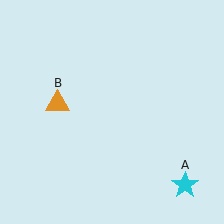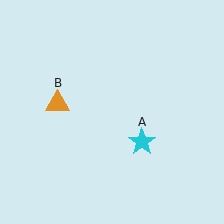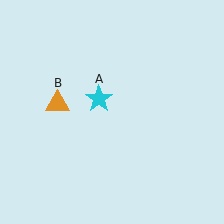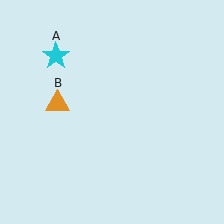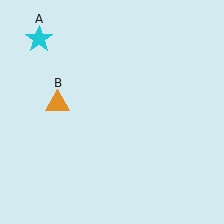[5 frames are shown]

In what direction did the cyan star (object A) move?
The cyan star (object A) moved up and to the left.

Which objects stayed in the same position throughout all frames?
Orange triangle (object B) remained stationary.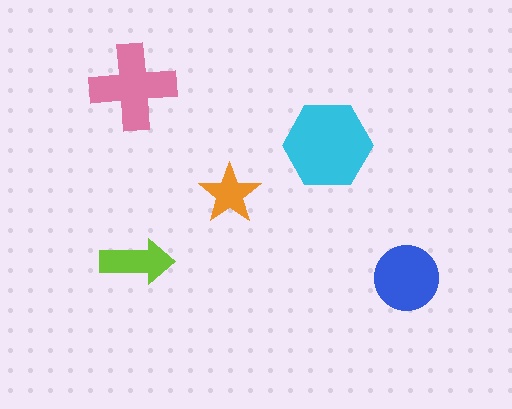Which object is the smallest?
The orange star.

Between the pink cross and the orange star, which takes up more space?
The pink cross.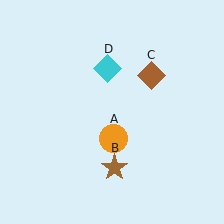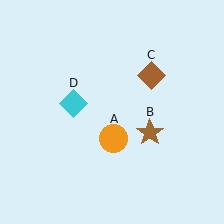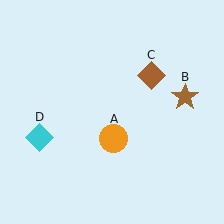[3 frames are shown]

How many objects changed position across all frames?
2 objects changed position: brown star (object B), cyan diamond (object D).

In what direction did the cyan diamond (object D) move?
The cyan diamond (object D) moved down and to the left.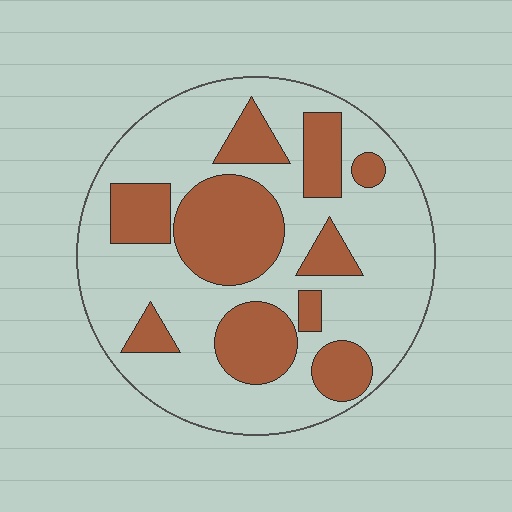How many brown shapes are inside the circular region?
10.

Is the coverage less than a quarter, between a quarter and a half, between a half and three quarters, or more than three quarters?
Between a quarter and a half.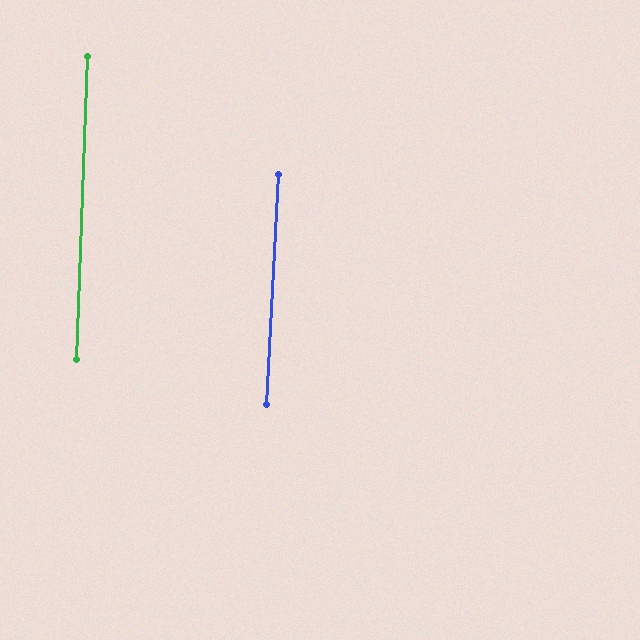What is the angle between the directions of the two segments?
Approximately 1 degree.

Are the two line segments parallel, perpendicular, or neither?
Parallel — their directions differ by only 1.1°.